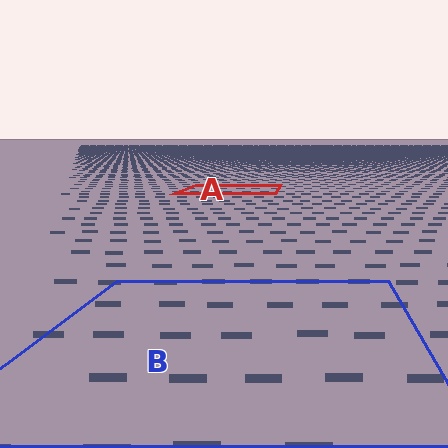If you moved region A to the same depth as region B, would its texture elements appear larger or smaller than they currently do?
They would appear larger. At a closer depth, the same texture elements are projected at a bigger on-screen size.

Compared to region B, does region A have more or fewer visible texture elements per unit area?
Region A has more texture elements per unit area — they are packed more densely because it is farther away.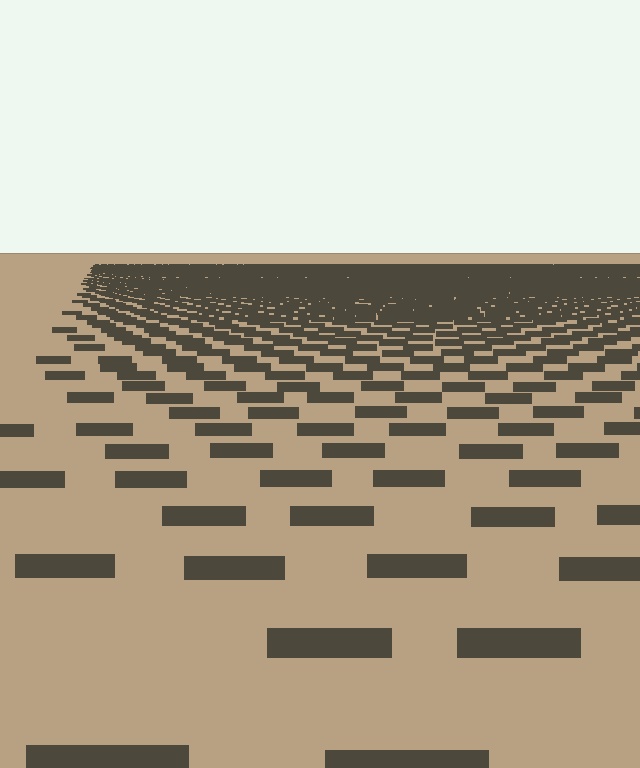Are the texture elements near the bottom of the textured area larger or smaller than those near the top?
Larger. Near the bottom, elements are closer to the viewer and appear at a bigger on-screen size.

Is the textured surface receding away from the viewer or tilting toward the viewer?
The surface is receding away from the viewer. Texture elements get smaller and denser toward the top.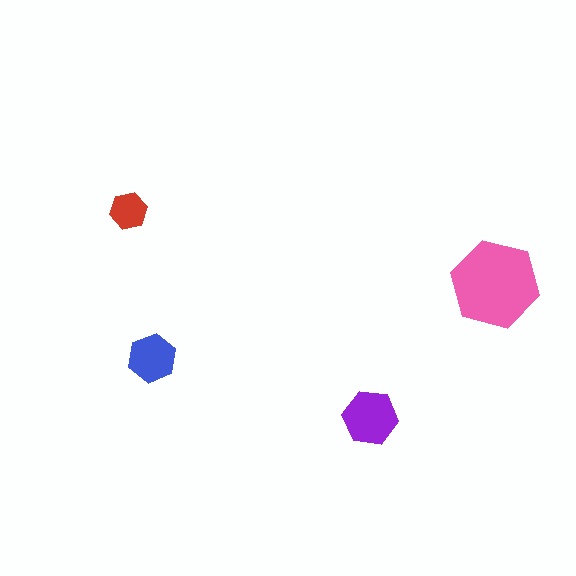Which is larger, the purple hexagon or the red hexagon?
The purple one.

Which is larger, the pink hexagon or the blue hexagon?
The pink one.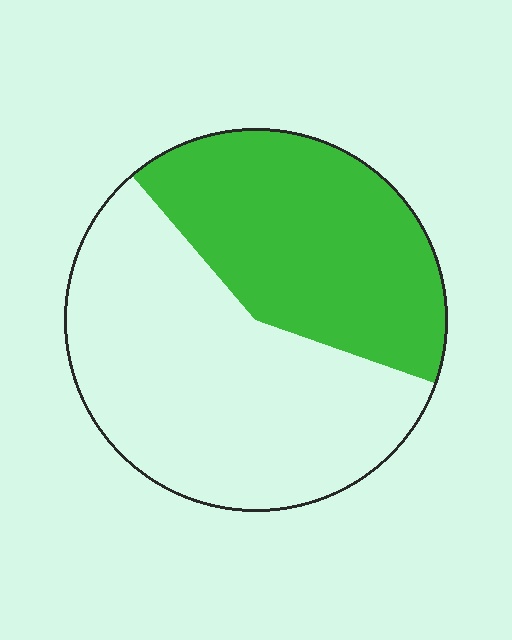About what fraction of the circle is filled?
About two fifths (2/5).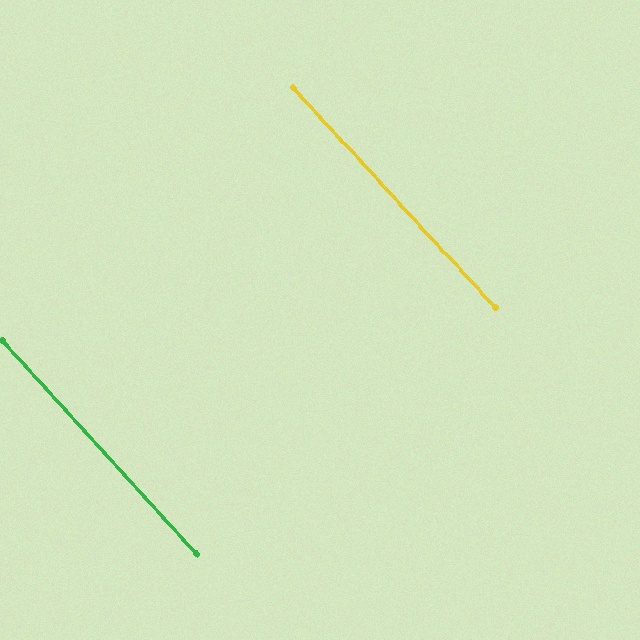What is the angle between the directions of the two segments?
Approximately 0 degrees.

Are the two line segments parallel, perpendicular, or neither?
Parallel — their directions differ by only 0.1°.